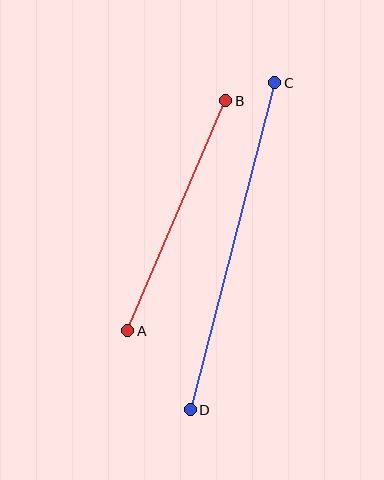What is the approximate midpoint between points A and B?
The midpoint is at approximately (177, 216) pixels.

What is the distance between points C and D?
The distance is approximately 338 pixels.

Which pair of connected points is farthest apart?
Points C and D are farthest apart.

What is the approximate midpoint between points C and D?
The midpoint is at approximately (233, 246) pixels.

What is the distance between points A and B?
The distance is approximately 250 pixels.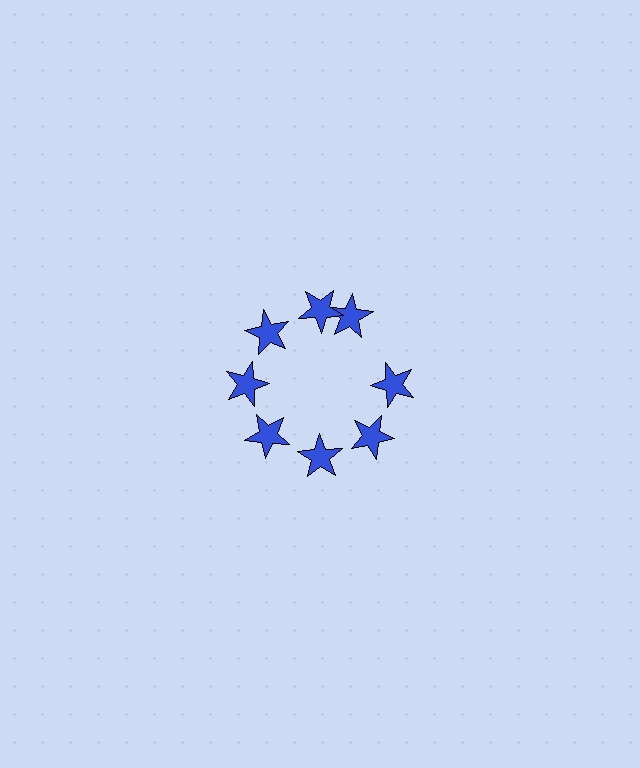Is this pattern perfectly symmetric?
No. The 8 blue stars are arranged in a ring, but one element near the 2 o'clock position is rotated out of alignment along the ring, breaking the 8-fold rotational symmetry.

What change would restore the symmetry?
The symmetry would be restored by rotating it back into even spacing with its neighbors so that all 8 stars sit at equal angles and equal distance from the center.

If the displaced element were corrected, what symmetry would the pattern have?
It would have 8-fold rotational symmetry — the pattern would map onto itself every 45 degrees.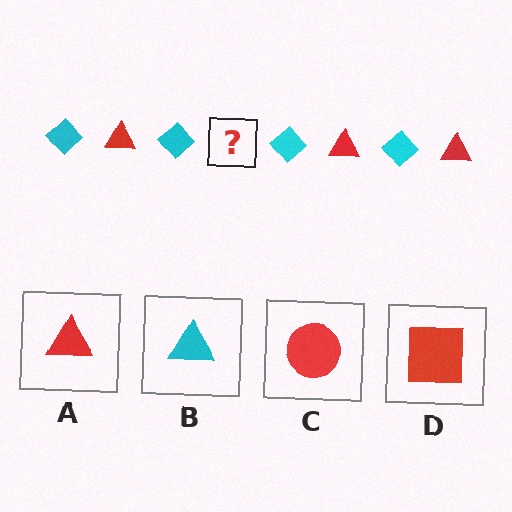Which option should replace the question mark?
Option A.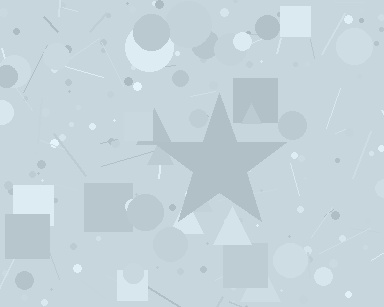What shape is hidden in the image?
A star is hidden in the image.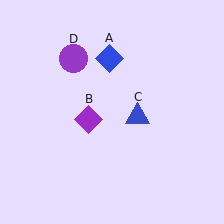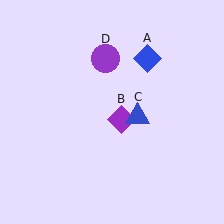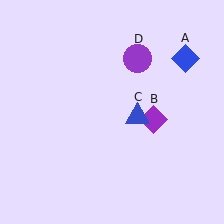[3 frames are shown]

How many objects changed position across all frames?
3 objects changed position: blue diamond (object A), purple diamond (object B), purple circle (object D).